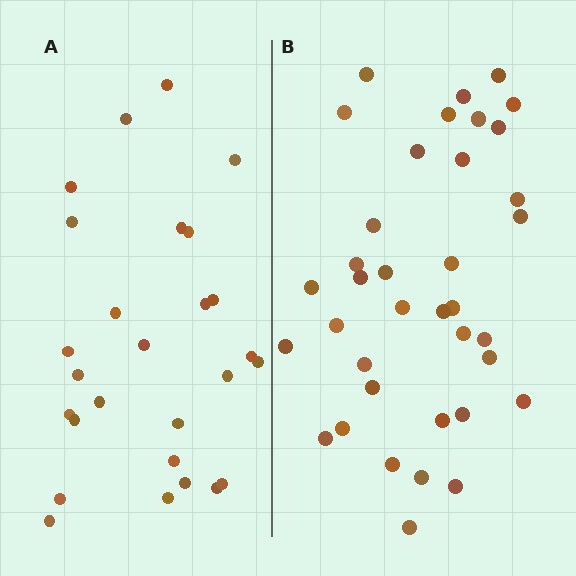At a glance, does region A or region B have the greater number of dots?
Region B (the right region) has more dots.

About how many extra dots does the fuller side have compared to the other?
Region B has roughly 10 or so more dots than region A.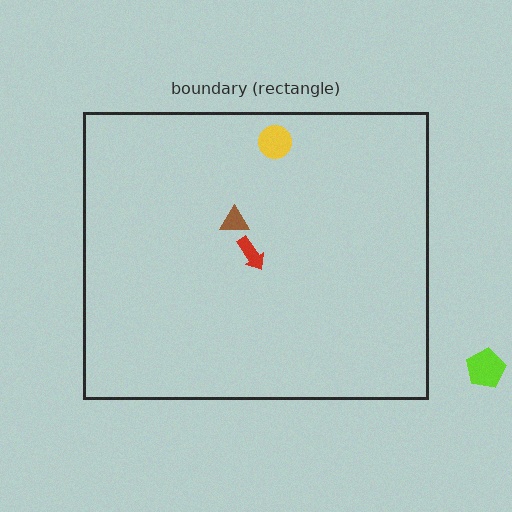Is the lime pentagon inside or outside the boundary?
Outside.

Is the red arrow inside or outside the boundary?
Inside.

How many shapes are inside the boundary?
3 inside, 1 outside.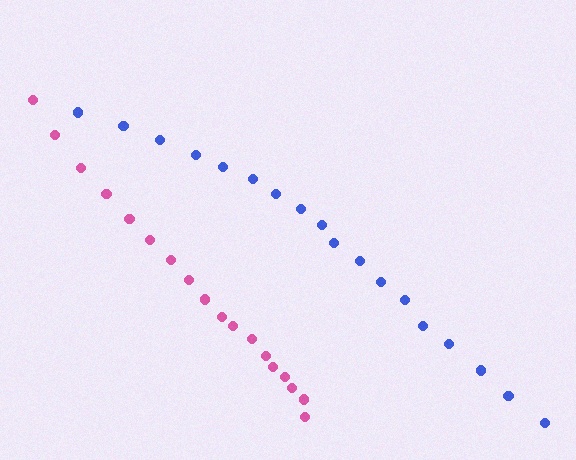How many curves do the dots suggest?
There are 2 distinct paths.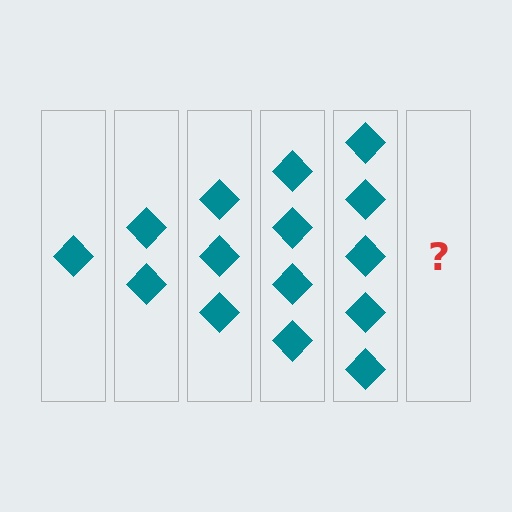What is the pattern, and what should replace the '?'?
The pattern is that each step adds one more diamond. The '?' should be 6 diamonds.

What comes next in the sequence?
The next element should be 6 diamonds.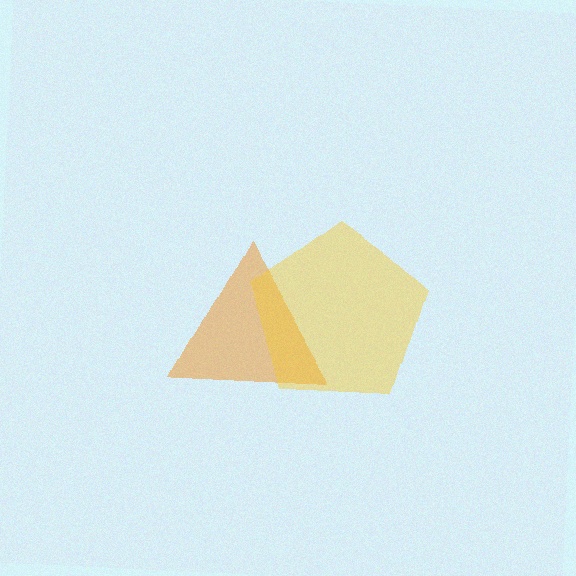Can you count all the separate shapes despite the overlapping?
Yes, there are 2 separate shapes.